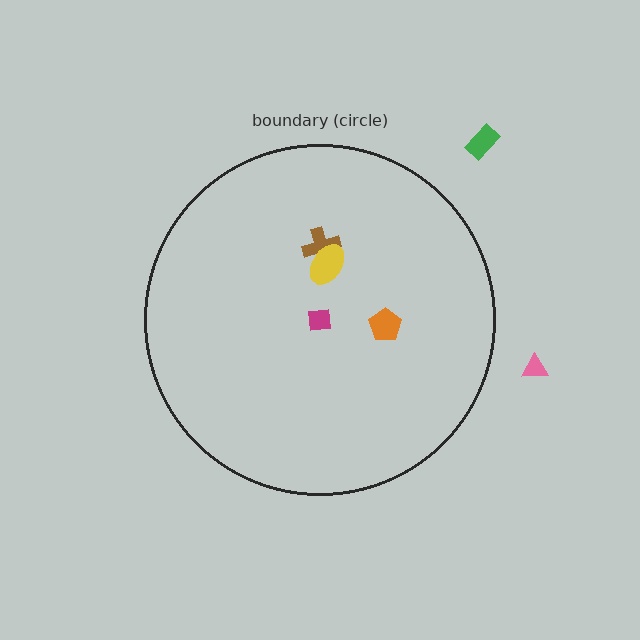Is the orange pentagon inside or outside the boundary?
Inside.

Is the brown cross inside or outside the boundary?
Inside.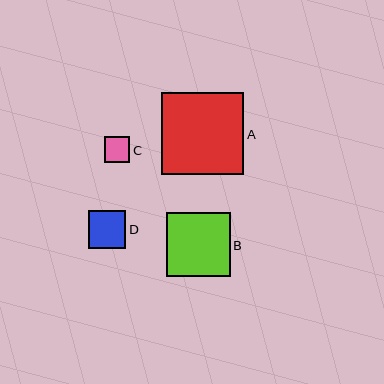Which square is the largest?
Square A is the largest with a size of approximately 82 pixels.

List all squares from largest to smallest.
From largest to smallest: A, B, D, C.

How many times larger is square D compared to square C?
Square D is approximately 1.5 times the size of square C.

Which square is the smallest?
Square C is the smallest with a size of approximately 25 pixels.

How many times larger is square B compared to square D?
Square B is approximately 1.7 times the size of square D.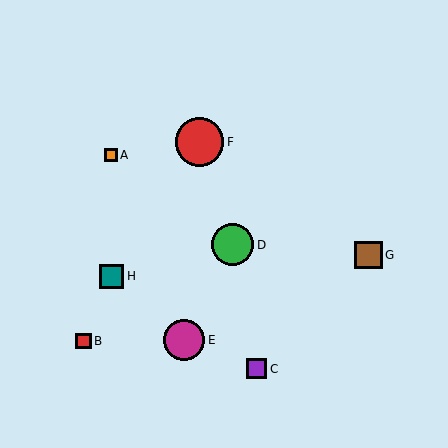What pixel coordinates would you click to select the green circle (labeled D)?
Click at (233, 245) to select the green circle D.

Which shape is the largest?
The red circle (labeled F) is the largest.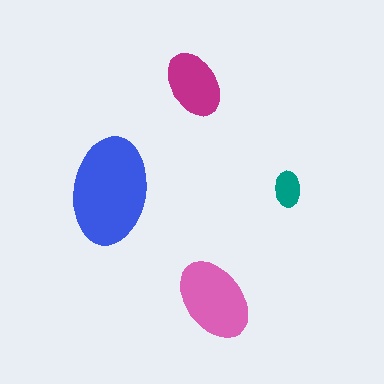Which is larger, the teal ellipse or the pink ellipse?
The pink one.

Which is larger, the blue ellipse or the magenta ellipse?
The blue one.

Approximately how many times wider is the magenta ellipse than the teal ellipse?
About 2 times wider.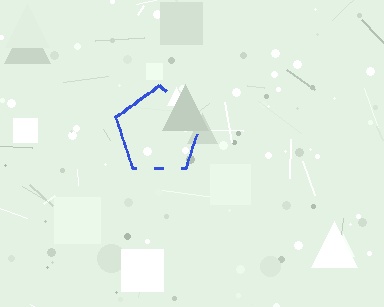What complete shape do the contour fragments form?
The contour fragments form a pentagon.